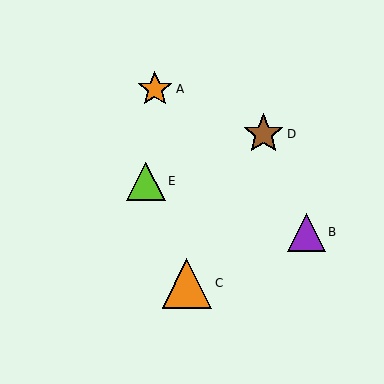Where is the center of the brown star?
The center of the brown star is at (263, 134).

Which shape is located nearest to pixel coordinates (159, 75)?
The orange star (labeled A) at (155, 89) is nearest to that location.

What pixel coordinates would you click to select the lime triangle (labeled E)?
Click at (146, 181) to select the lime triangle E.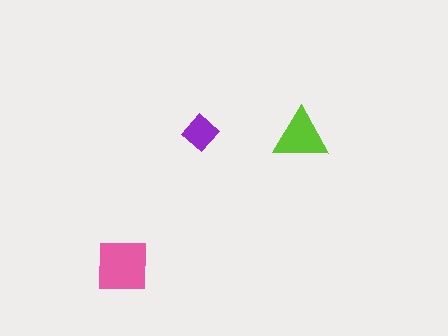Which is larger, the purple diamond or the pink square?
The pink square.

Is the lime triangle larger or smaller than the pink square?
Smaller.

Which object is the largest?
The pink square.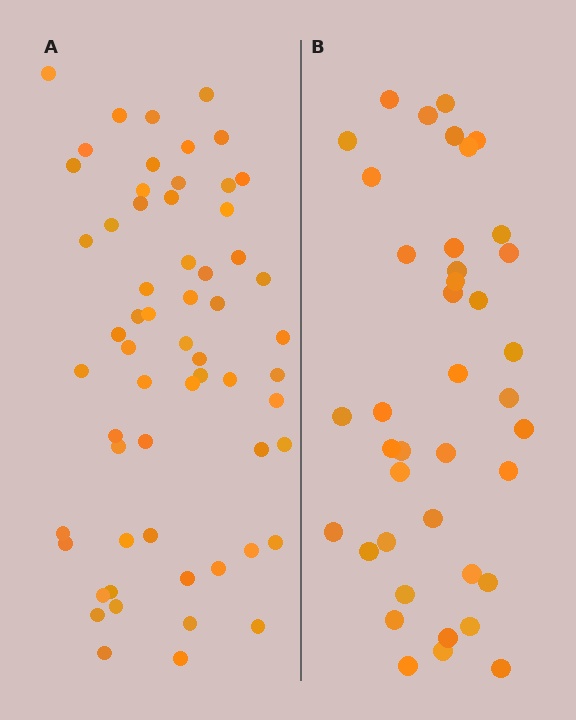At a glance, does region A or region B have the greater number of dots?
Region A (the left region) has more dots.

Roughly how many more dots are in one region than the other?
Region A has approximately 20 more dots than region B.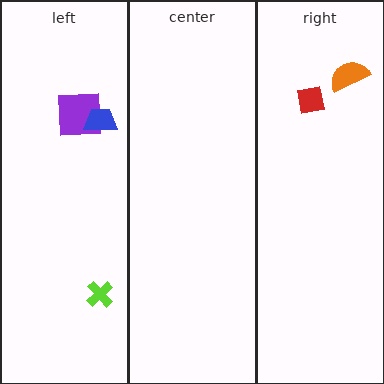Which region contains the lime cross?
The left region.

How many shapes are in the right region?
2.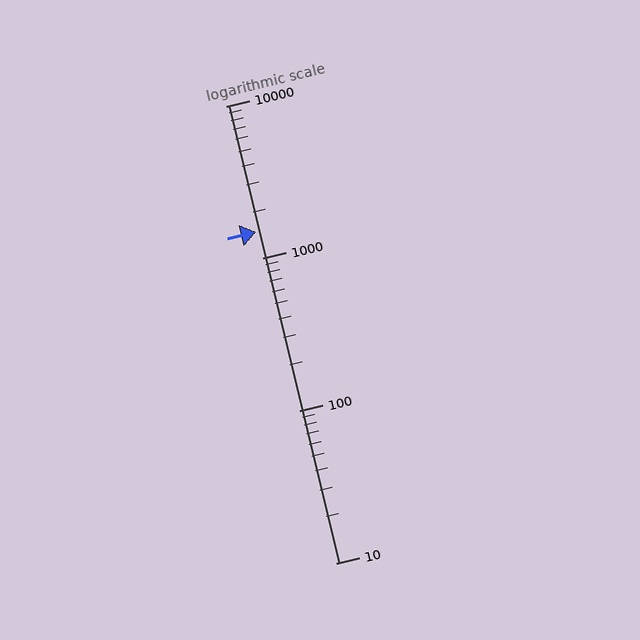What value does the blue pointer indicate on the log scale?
The pointer indicates approximately 1500.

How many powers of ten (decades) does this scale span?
The scale spans 3 decades, from 10 to 10000.